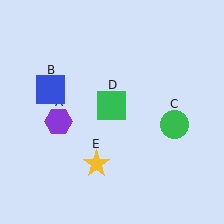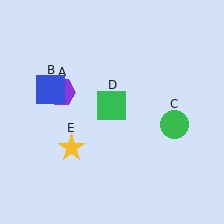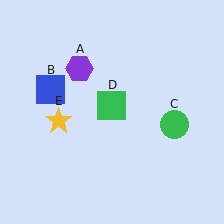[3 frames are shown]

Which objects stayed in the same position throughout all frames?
Blue square (object B) and green circle (object C) and green square (object D) remained stationary.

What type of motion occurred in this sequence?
The purple hexagon (object A), yellow star (object E) rotated clockwise around the center of the scene.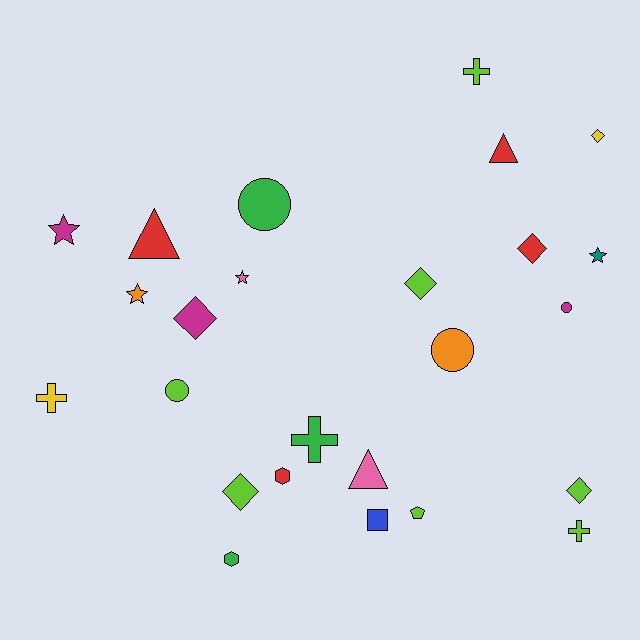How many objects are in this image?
There are 25 objects.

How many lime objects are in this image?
There are 7 lime objects.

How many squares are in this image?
There is 1 square.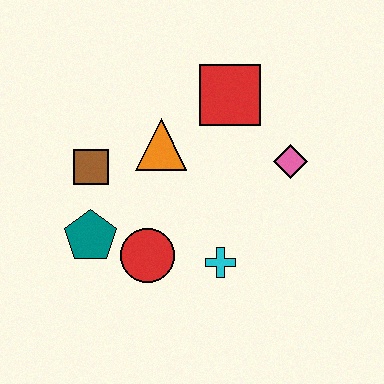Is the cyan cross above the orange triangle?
No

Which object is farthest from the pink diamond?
The teal pentagon is farthest from the pink diamond.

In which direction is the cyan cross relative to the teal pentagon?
The cyan cross is to the right of the teal pentagon.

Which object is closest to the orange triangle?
The brown square is closest to the orange triangle.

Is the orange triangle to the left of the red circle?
No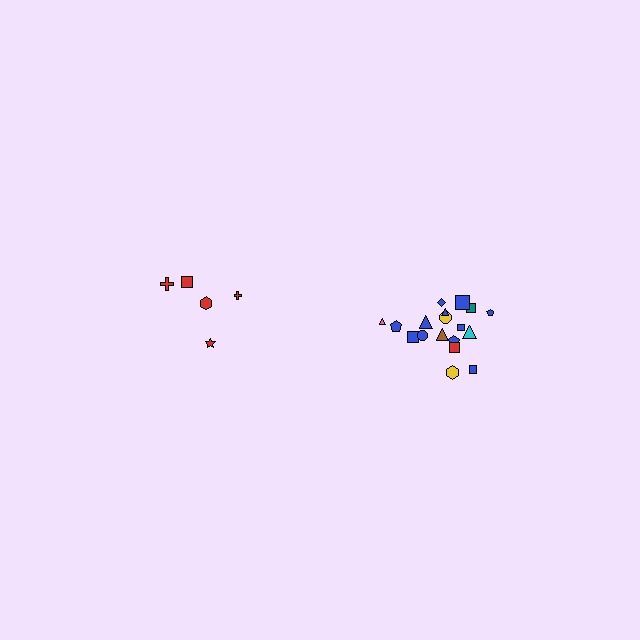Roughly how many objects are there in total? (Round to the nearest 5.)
Roughly 25 objects in total.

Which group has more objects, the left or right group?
The right group.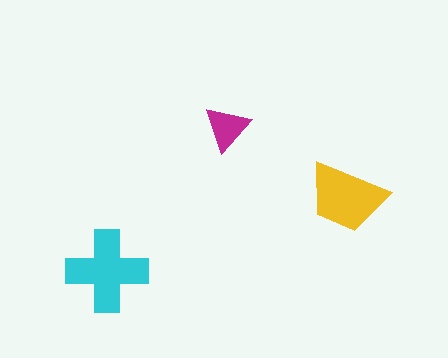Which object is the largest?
The cyan cross.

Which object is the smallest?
The magenta triangle.